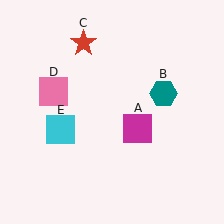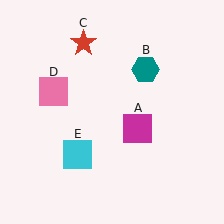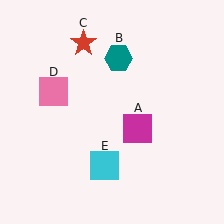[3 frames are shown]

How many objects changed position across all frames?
2 objects changed position: teal hexagon (object B), cyan square (object E).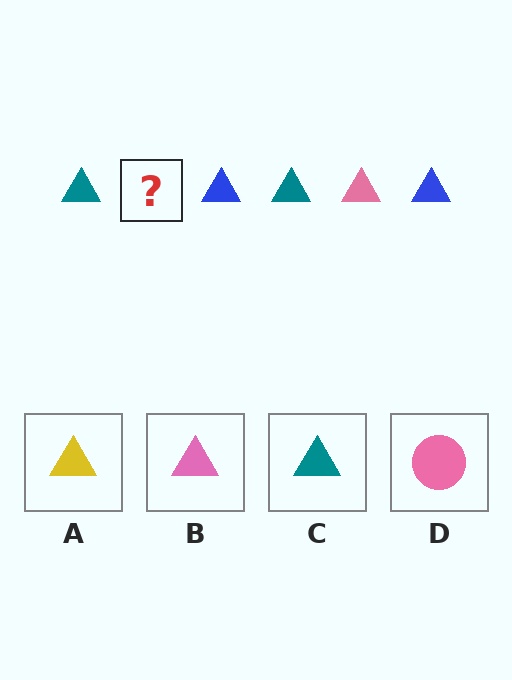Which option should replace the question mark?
Option B.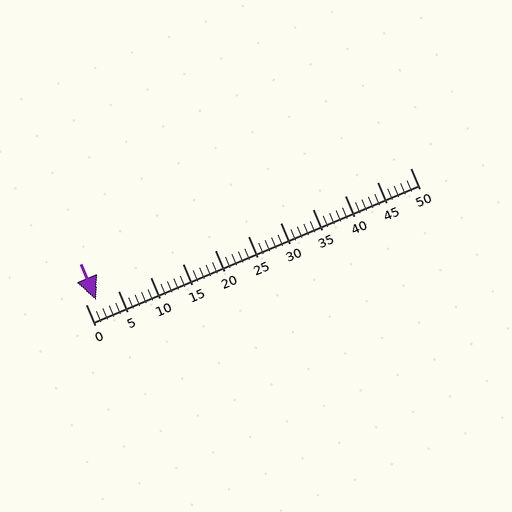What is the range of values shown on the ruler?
The ruler shows values from 0 to 50.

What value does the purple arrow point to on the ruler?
The purple arrow points to approximately 2.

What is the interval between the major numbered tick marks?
The major tick marks are spaced 5 units apart.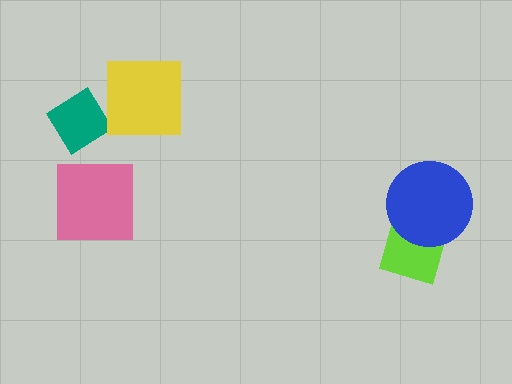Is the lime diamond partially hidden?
Yes, it is partially covered by another shape.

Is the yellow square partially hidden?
No, no other shape covers it.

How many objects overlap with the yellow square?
0 objects overlap with the yellow square.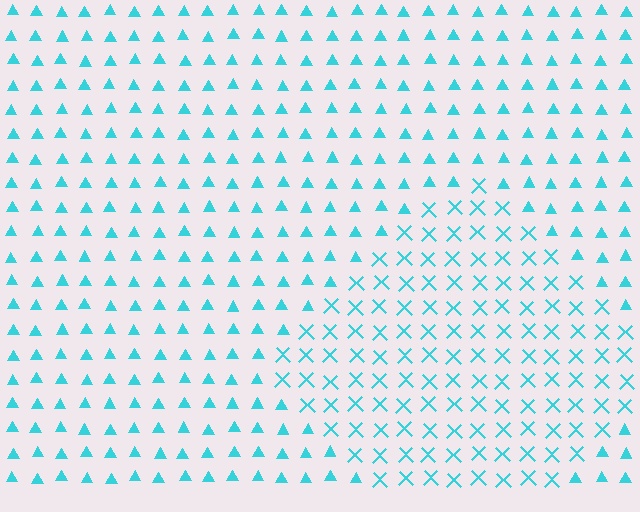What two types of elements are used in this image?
The image uses X marks inside the diamond region and triangles outside it.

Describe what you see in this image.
The image is filled with small cyan elements arranged in a uniform grid. A diamond-shaped region contains X marks, while the surrounding area contains triangles. The boundary is defined purely by the change in element shape.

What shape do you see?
I see a diamond.